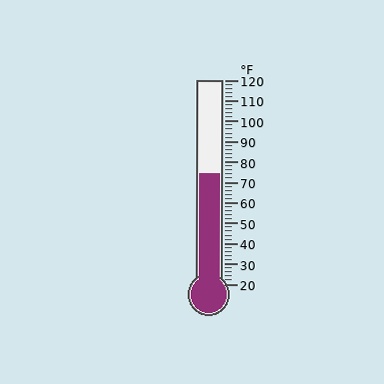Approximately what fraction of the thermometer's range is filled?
The thermometer is filled to approximately 55% of its range.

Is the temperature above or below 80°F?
The temperature is below 80°F.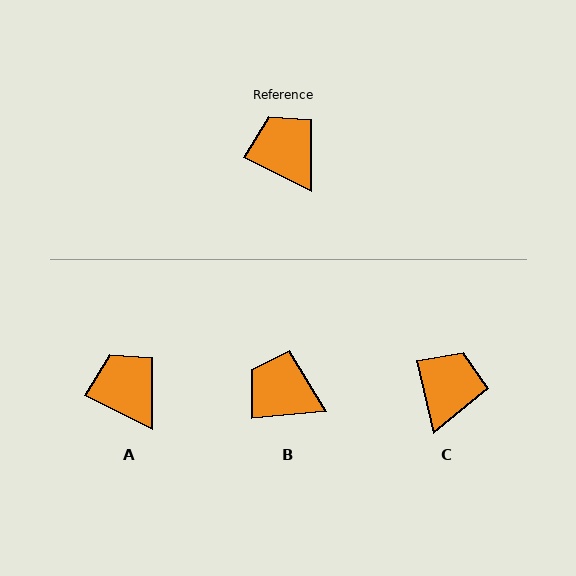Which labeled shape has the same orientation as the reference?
A.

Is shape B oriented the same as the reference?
No, it is off by about 31 degrees.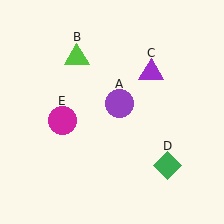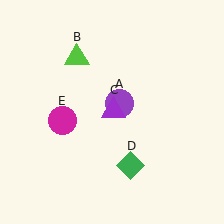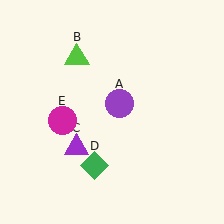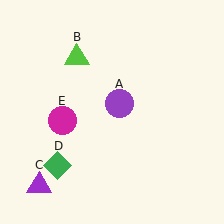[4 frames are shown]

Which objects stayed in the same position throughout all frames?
Purple circle (object A) and lime triangle (object B) and magenta circle (object E) remained stationary.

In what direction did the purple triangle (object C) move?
The purple triangle (object C) moved down and to the left.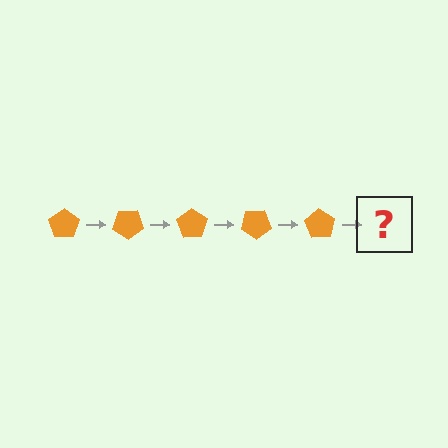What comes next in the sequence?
The next element should be an orange pentagon rotated 175 degrees.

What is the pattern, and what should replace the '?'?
The pattern is that the pentagon rotates 35 degrees each step. The '?' should be an orange pentagon rotated 175 degrees.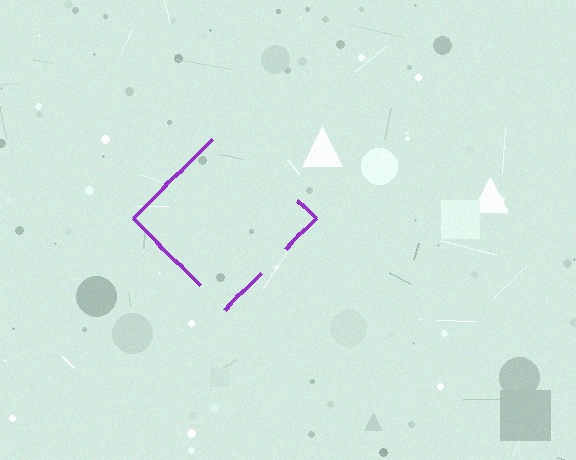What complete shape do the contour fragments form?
The contour fragments form a diamond.